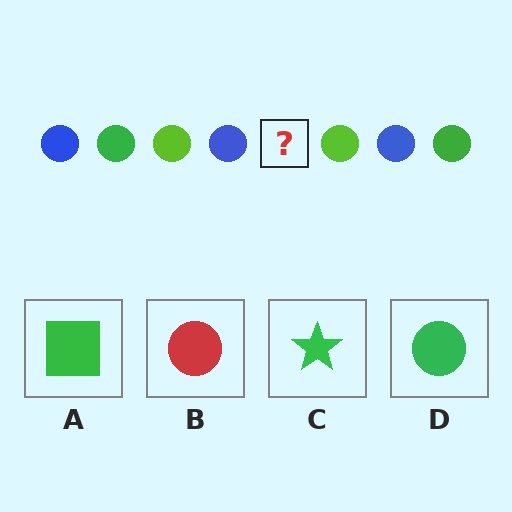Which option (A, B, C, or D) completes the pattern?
D.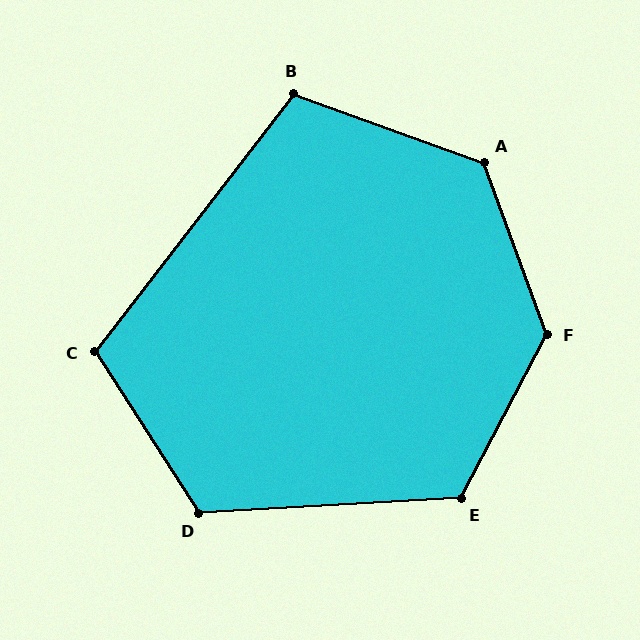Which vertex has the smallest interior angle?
B, at approximately 108 degrees.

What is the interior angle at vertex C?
Approximately 109 degrees (obtuse).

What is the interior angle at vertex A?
Approximately 130 degrees (obtuse).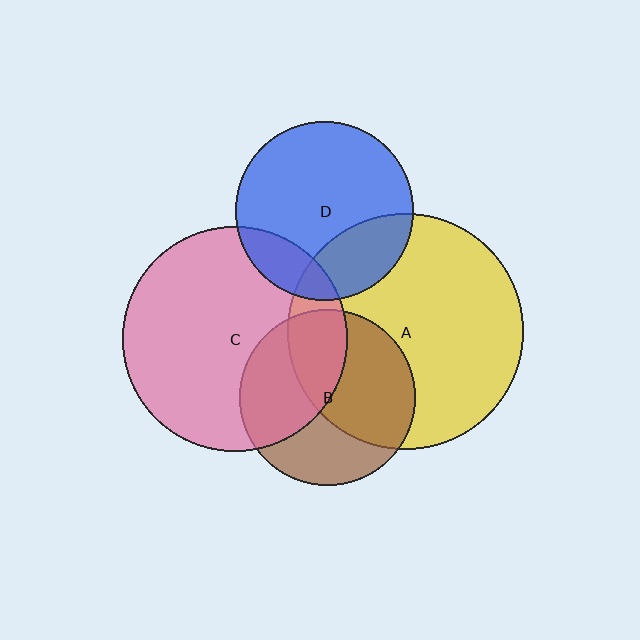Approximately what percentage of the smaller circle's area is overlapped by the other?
Approximately 15%.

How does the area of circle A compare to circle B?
Approximately 1.8 times.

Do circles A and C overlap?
Yes.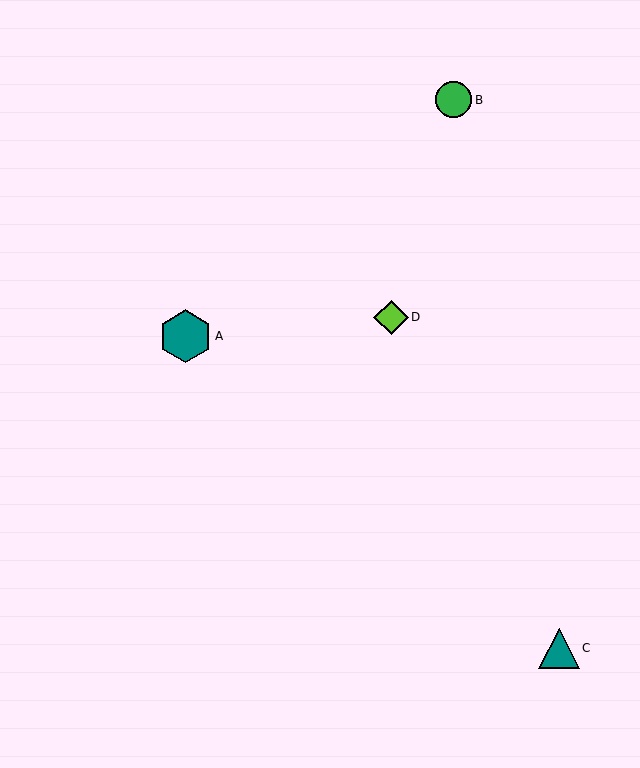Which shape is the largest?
The teal hexagon (labeled A) is the largest.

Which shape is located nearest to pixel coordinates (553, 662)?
The teal triangle (labeled C) at (559, 648) is nearest to that location.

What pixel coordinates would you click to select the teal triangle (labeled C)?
Click at (559, 648) to select the teal triangle C.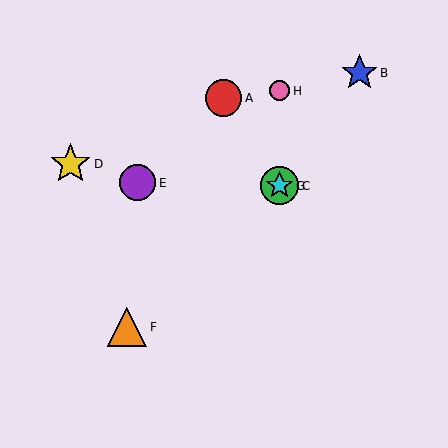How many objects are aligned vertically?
3 objects (C, G, H) are aligned vertically.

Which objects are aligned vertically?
Objects C, G, H are aligned vertically.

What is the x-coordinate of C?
Object C is at x≈280.